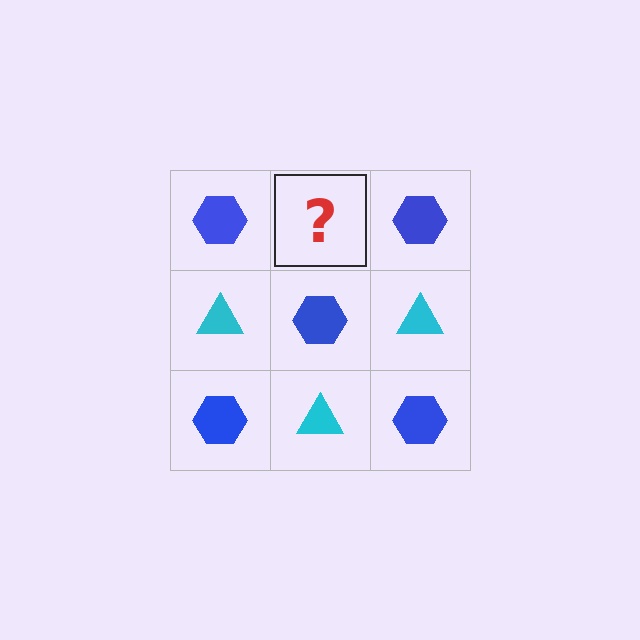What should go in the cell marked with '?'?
The missing cell should contain a cyan triangle.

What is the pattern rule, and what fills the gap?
The rule is that it alternates blue hexagon and cyan triangle in a checkerboard pattern. The gap should be filled with a cyan triangle.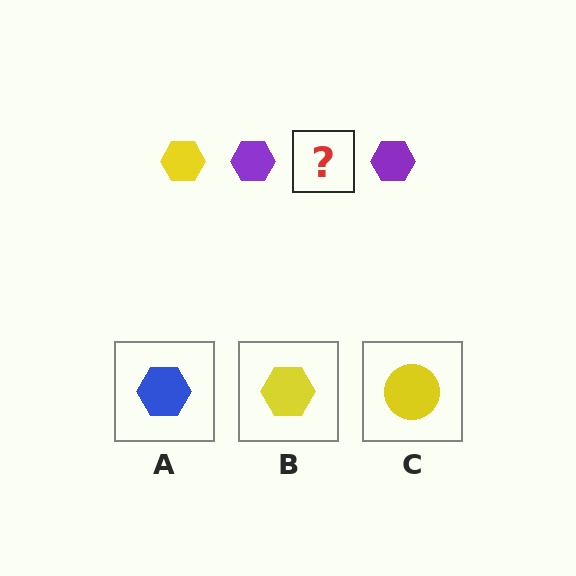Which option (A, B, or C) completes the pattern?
B.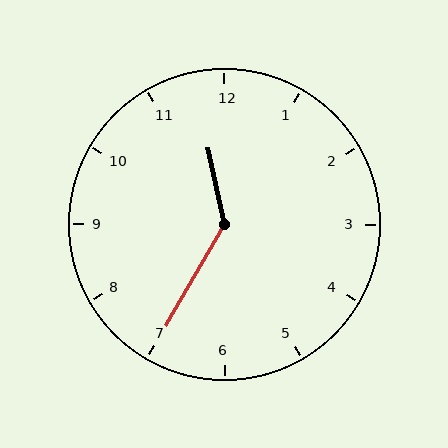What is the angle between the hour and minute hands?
Approximately 138 degrees.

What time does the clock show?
11:35.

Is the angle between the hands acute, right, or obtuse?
It is obtuse.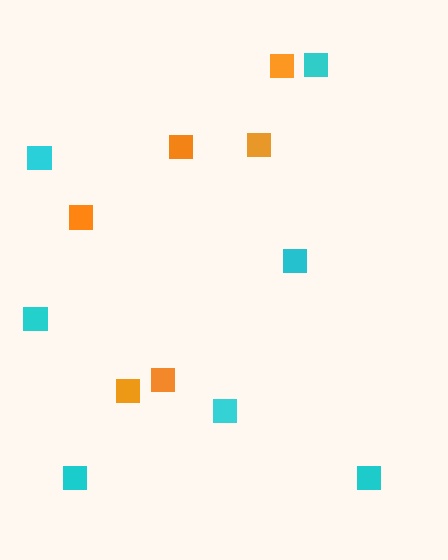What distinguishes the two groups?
There are 2 groups: one group of orange squares (6) and one group of cyan squares (7).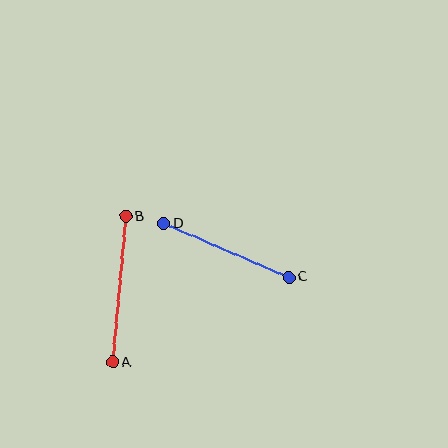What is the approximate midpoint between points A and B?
The midpoint is at approximately (119, 289) pixels.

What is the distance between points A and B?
The distance is approximately 146 pixels.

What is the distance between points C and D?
The distance is approximately 136 pixels.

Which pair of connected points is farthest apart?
Points A and B are farthest apart.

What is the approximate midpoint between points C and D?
The midpoint is at approximately (226, 250) pixels.